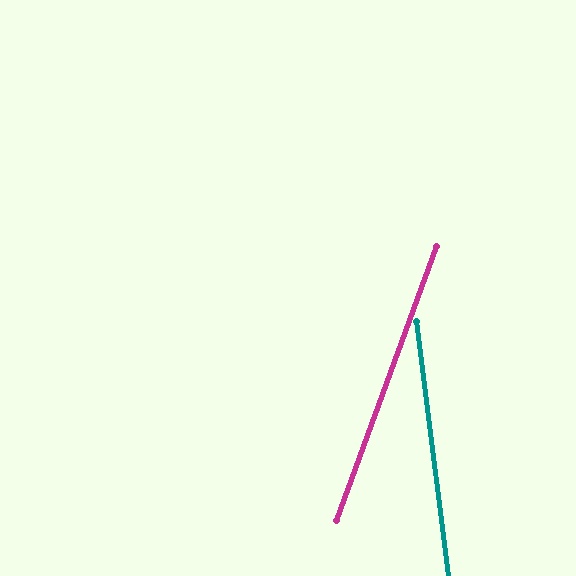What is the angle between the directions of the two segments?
Approximately 27 degrees.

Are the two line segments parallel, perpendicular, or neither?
Neither parallel nor perpendicular — they differ by about 27°.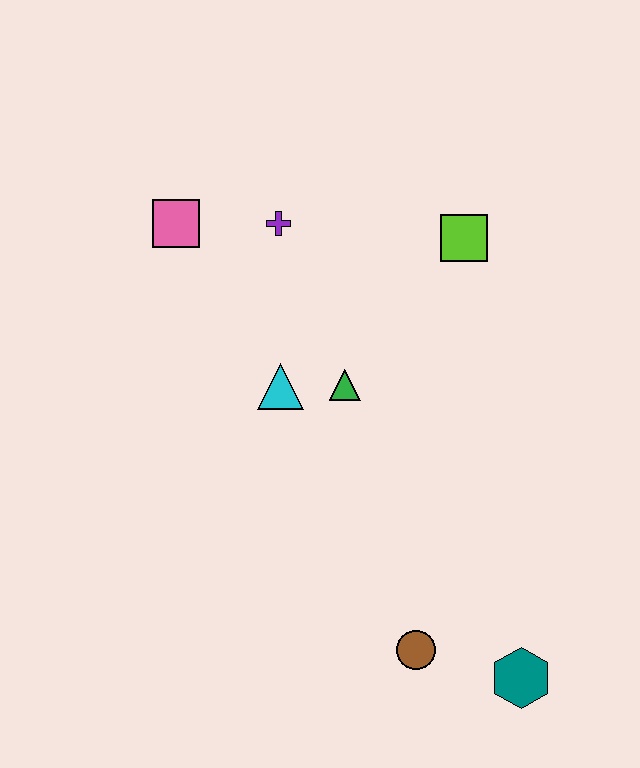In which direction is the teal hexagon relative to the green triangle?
The teal hexagon is below the green triangle.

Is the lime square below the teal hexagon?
No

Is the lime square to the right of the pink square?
Yes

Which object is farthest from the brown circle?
The pink square is farthest from the brown circle.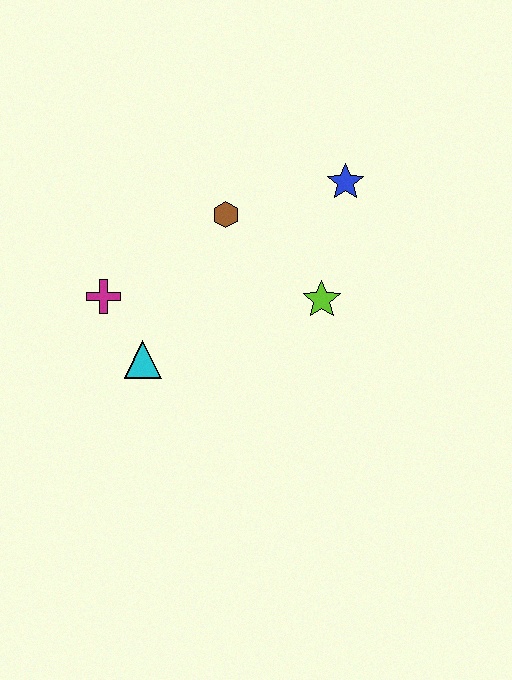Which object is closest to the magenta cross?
The cyan triangle is closest to the magenta cross.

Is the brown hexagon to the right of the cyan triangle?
Yes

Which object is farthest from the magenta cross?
The blue star is farthest from the magenta cross.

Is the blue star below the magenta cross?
No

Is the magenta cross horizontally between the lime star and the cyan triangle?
No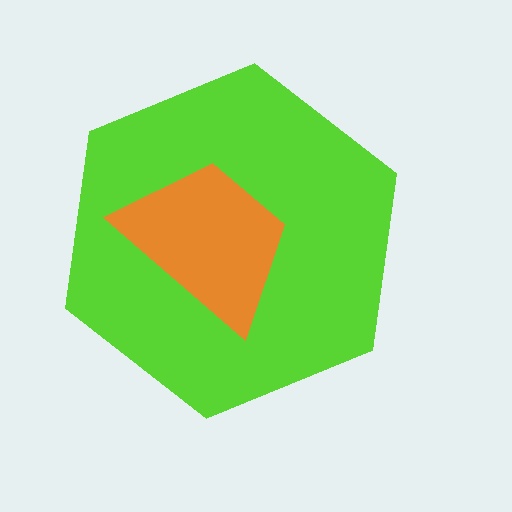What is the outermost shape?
The lime hexagon.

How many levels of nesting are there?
2.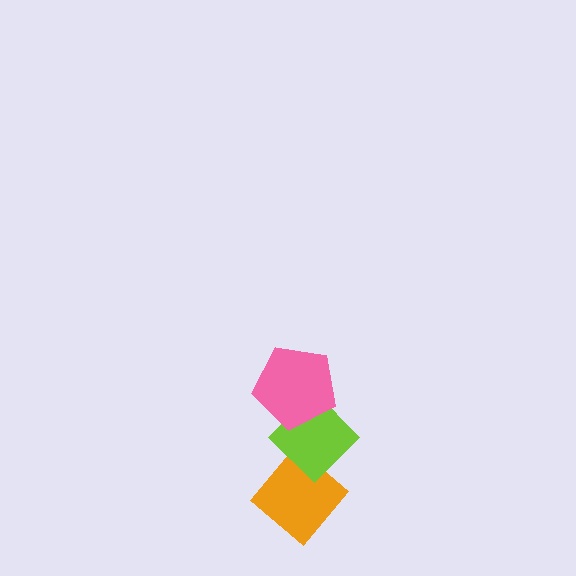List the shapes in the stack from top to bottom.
From top to bottom: the pink pentagon, the lime diamond, the orange diamond.